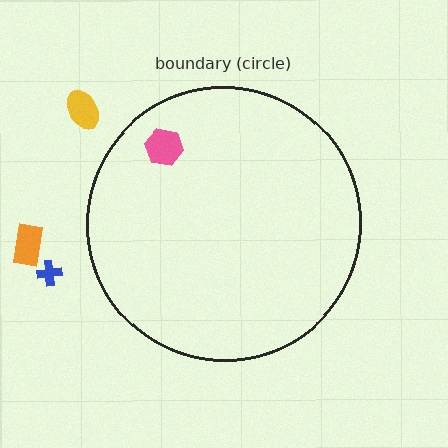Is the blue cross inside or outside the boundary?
Outside.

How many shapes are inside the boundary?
1 inside, 3 outside.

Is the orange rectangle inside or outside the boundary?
Outside.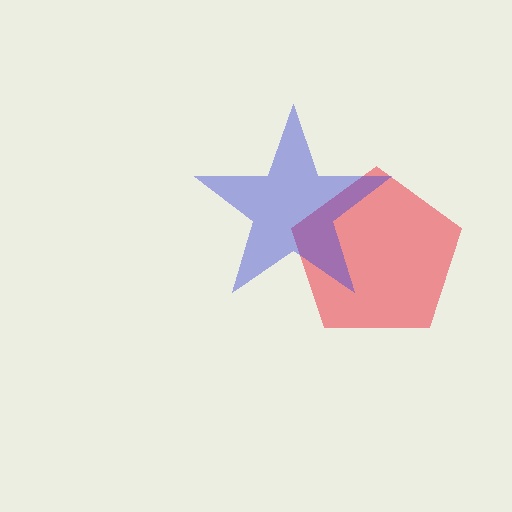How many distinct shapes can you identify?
There are 2 distinct shapes: a red pentagon, a blue star.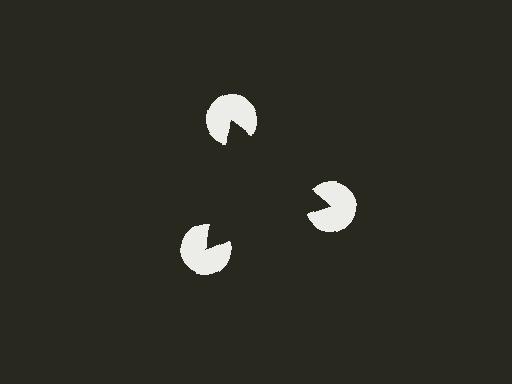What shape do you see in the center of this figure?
An illusory triangle — its edges are inferred from the aligned wedge cuts in the pac-man discs, not physically drawn.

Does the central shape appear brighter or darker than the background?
It typically appears slightly darker than the background, even though no actual brightness change is drawn.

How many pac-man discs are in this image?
There are 3 — one at each vertex of the illusory triangle.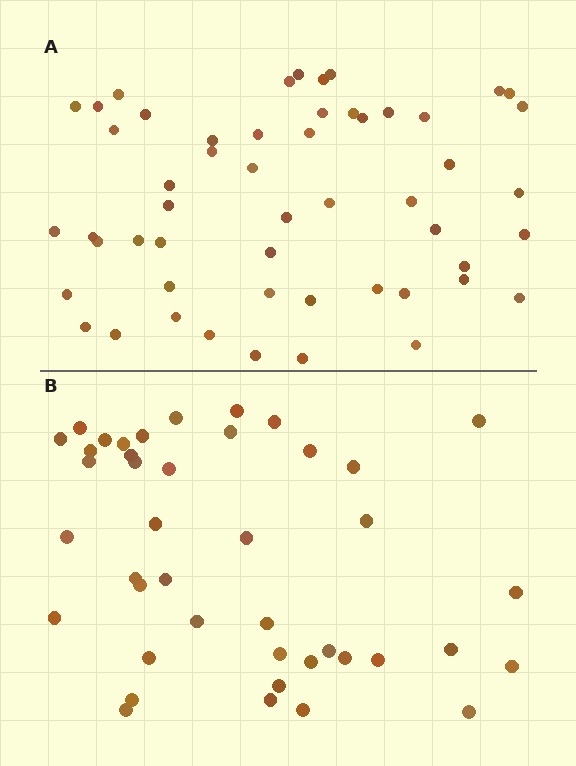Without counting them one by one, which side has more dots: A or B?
Region A (the top region) has more dots.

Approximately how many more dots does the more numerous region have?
Region A has roughly 12 or so more dots than region B.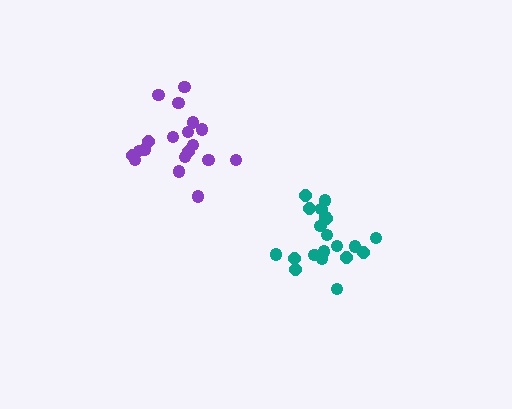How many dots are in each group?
Group 1: 19 dots, Group 2: 21 dots (40 total).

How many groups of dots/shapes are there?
There are 2 groups.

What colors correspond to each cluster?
The clusters are colored: purple, teal.